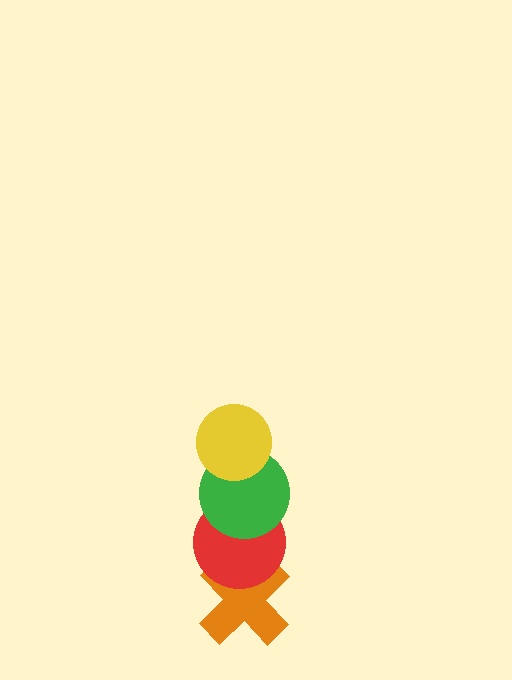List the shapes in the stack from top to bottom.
From top to bottom: the yellow circle, the green circle, the red circle, the orange cross.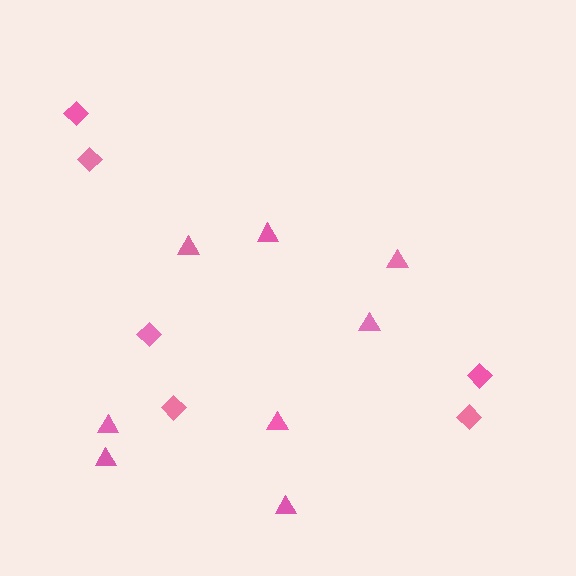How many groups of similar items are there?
There are 2 groups: one group of diamonds (6) and one group of triangles (8).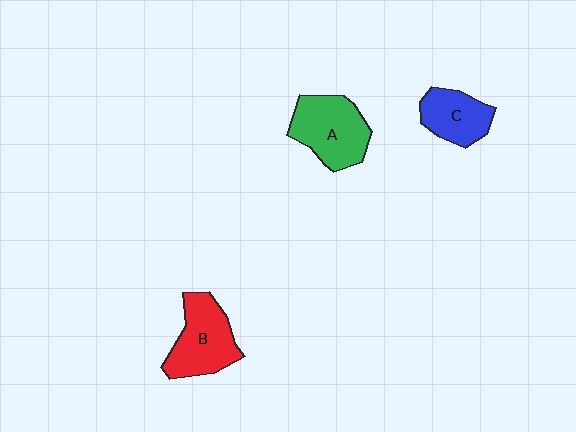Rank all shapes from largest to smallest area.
From largest to smallest: A (green), B (red), C (blue).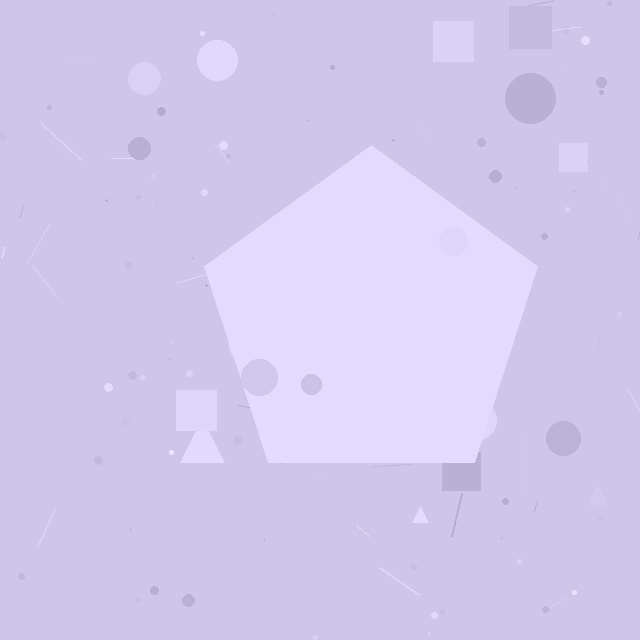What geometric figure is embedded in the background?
A pentagon is embedded in the background.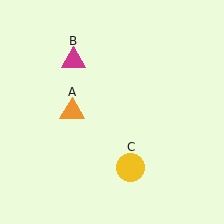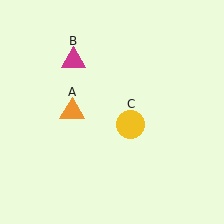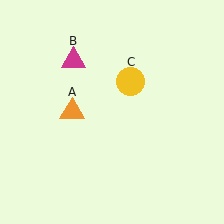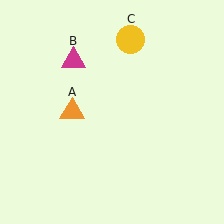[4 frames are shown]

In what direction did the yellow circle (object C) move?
The yellow circle (object C) moved up.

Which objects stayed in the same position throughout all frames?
Orange triangle (object A) and magenta triangle (object B) remained stationary.